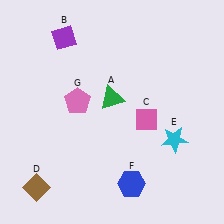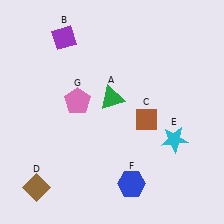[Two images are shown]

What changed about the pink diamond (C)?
In Image 1, C is pink. In Image 2, it changed to brown.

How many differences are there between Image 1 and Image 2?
There is 1 difference between the two images.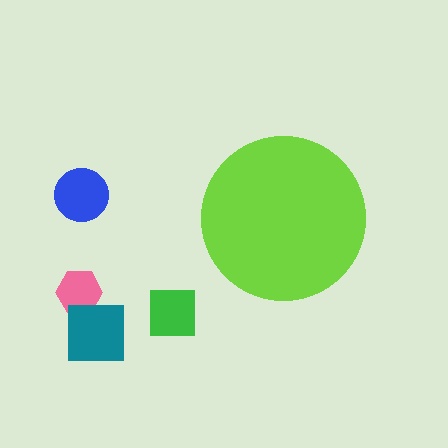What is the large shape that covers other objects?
A lime circle.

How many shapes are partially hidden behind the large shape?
0 shapes are partially hidden.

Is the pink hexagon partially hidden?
No, the pink hexagon is fully visible.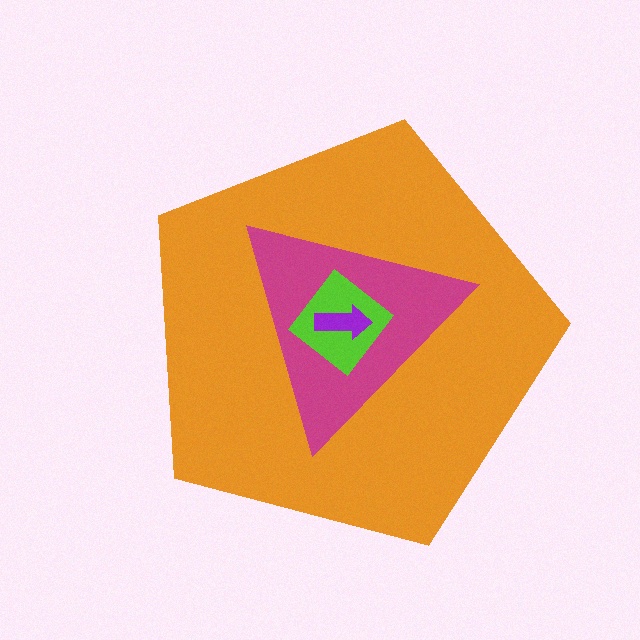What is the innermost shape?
The purple arrow.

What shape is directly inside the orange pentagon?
The magenta triangle.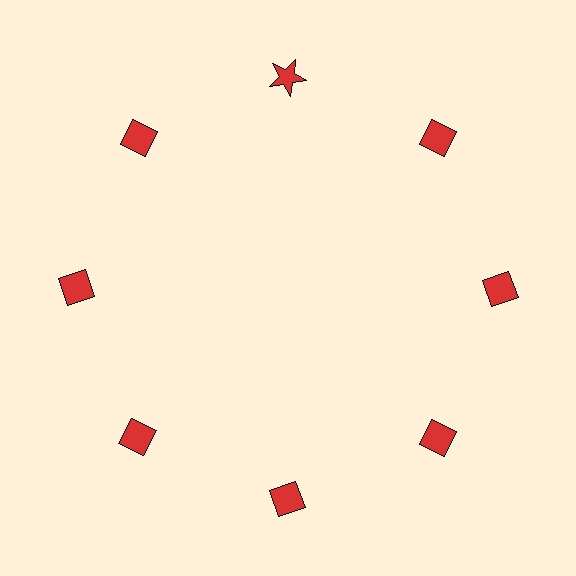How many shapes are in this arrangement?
There are 8 shapes arranged in a ring pattern.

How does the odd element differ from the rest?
It has a different shape: star instead of diamond.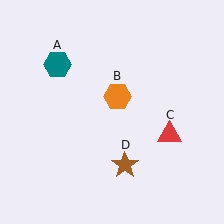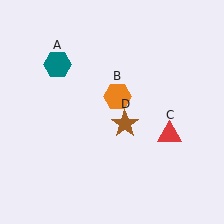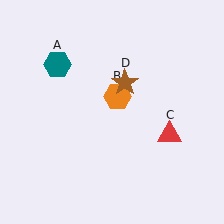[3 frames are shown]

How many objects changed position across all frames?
1 object changed position: brown star (object D).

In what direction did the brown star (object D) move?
The brown star (object D) moved up.